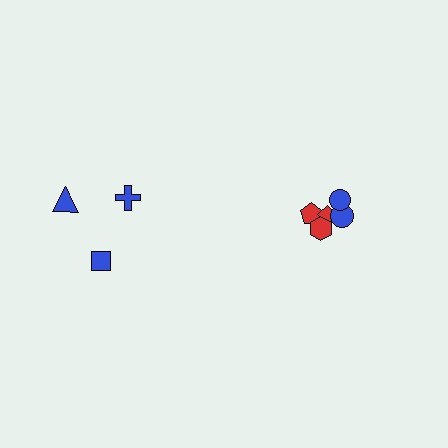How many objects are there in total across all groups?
There are 8 objects.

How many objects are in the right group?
There are 5 objects.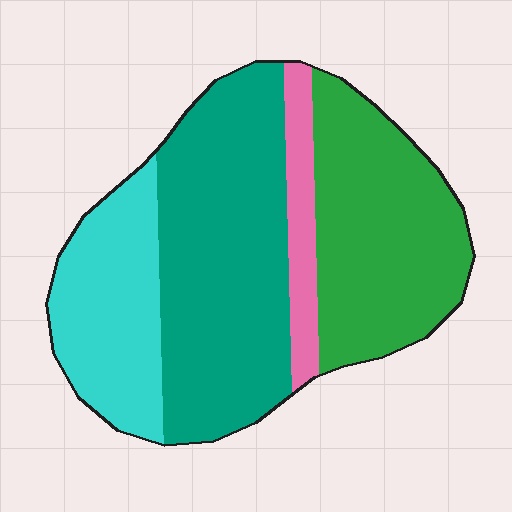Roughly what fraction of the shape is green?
Green takes up about one third (1/3) of the shape.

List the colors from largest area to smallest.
From largest to smallest: teal, green, cyan, pink.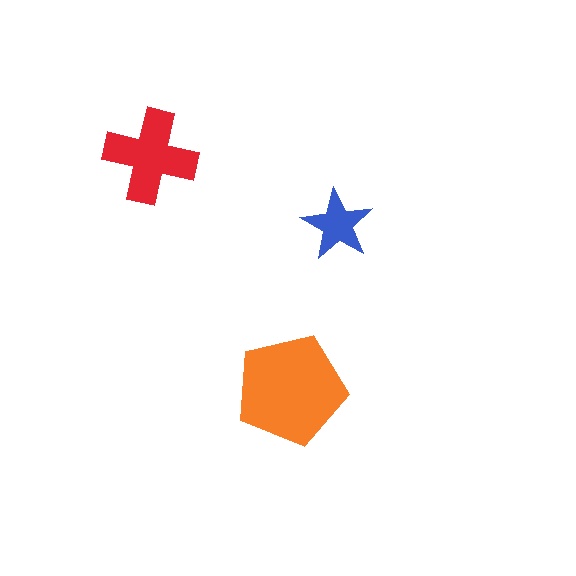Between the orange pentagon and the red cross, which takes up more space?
The orange pentagon.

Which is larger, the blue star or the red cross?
The red cross.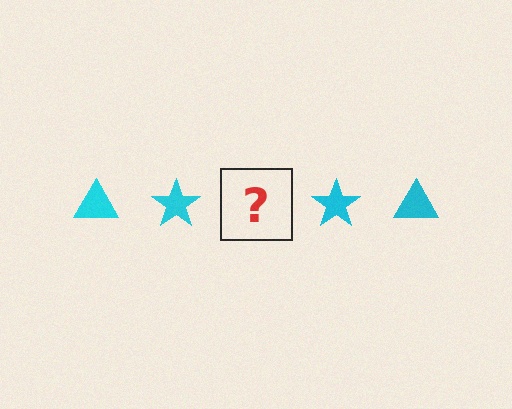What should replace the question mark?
The question mark should be replaced with a cyan triangle.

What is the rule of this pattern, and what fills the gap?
The rule is that the pattern cycles through triangle, star shapes in cyan. The gap should be filled with a cyan triangle.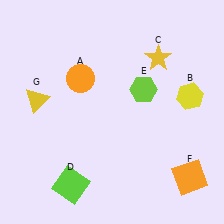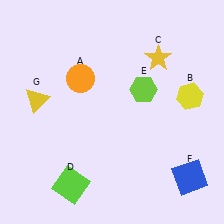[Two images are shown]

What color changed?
The square (F) changed from orange in Image 1 to blue in Image 2.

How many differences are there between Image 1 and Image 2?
There is 1 difference between the two images.